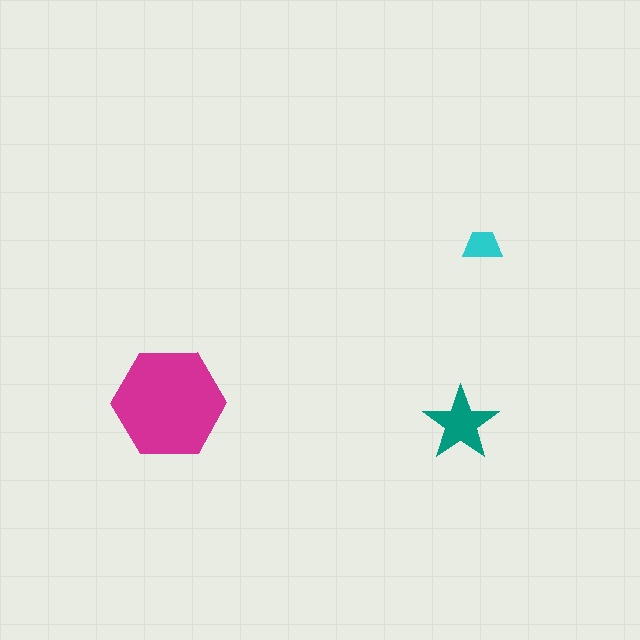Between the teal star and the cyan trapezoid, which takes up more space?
The teal star.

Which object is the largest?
The magenta hexagon.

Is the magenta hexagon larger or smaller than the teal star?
Larger.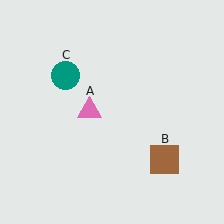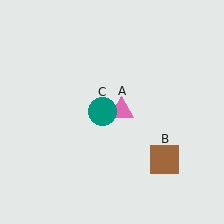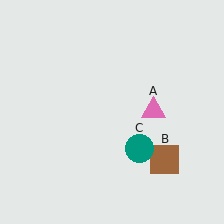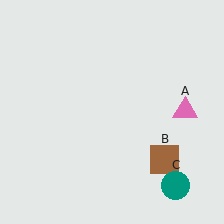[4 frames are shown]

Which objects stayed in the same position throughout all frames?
Brown square (object B) remained stationary.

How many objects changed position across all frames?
2 objects changed position: pink triangle (object A), teal circle (object C).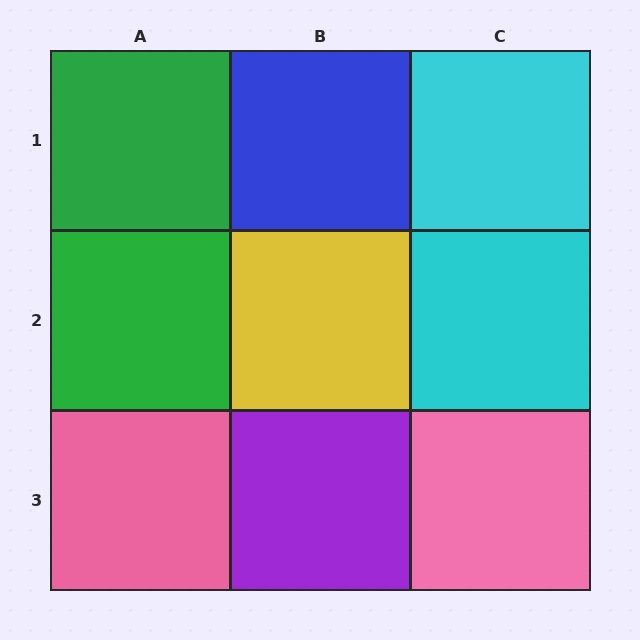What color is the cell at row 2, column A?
Green.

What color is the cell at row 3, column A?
Pink.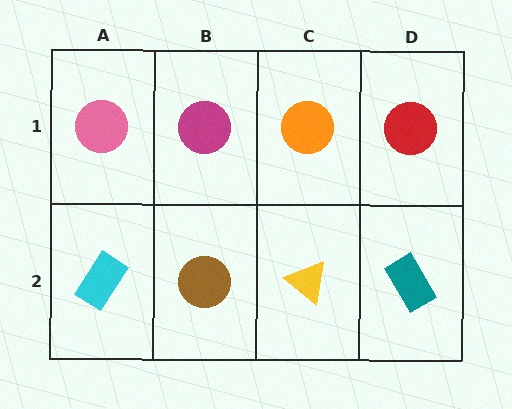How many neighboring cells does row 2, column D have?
2.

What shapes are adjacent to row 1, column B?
A brown circle (row 2, column B), a pink circle (row 1, column A), an orange circle (row 1, column C).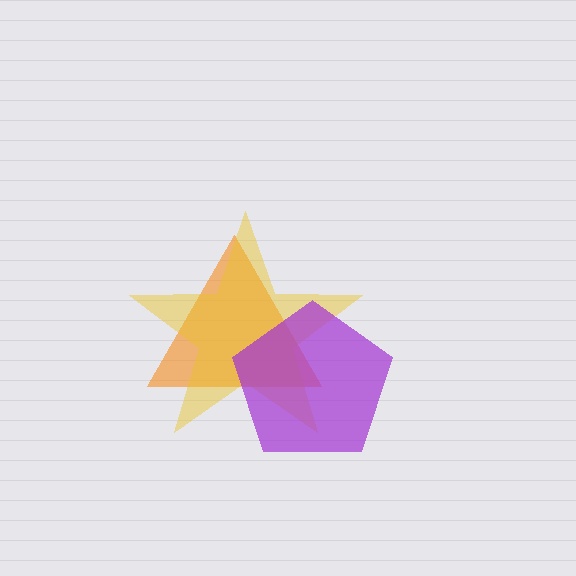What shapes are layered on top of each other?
The layered shapes are: an orange triangle, a yellow star, a purple pentagon.